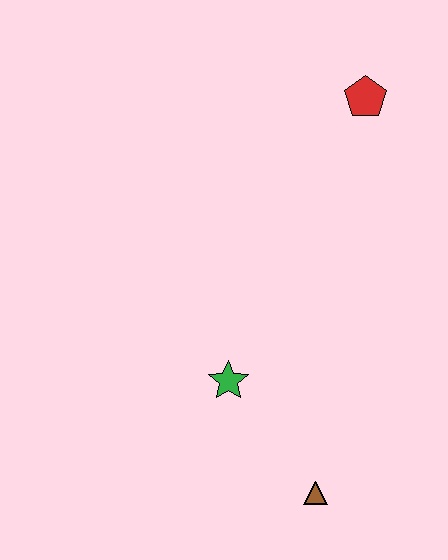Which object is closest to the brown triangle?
The green star is closest to the brown triangle.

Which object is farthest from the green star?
The red pentagon is farthest from the green star.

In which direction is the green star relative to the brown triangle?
The green star is above the brown triangle.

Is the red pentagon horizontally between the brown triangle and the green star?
No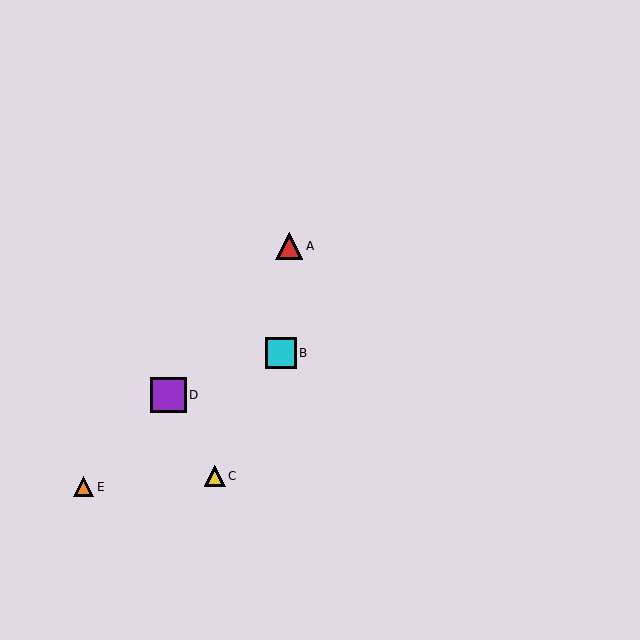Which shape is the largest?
The purple square (labeled D) is the largest.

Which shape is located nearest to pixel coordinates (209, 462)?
The yellow triangle (labeled C) at (215, 477) is nearest to that location.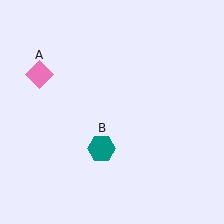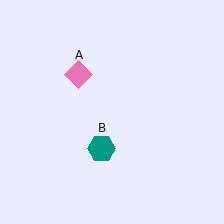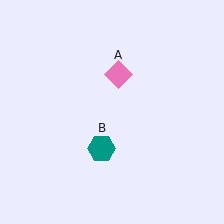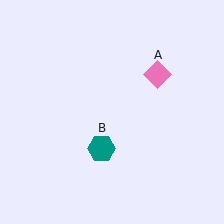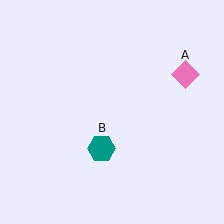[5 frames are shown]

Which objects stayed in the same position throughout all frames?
Teal hexagon (object B) remained stationary.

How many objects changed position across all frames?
1 object changed position: pink diamond (object A).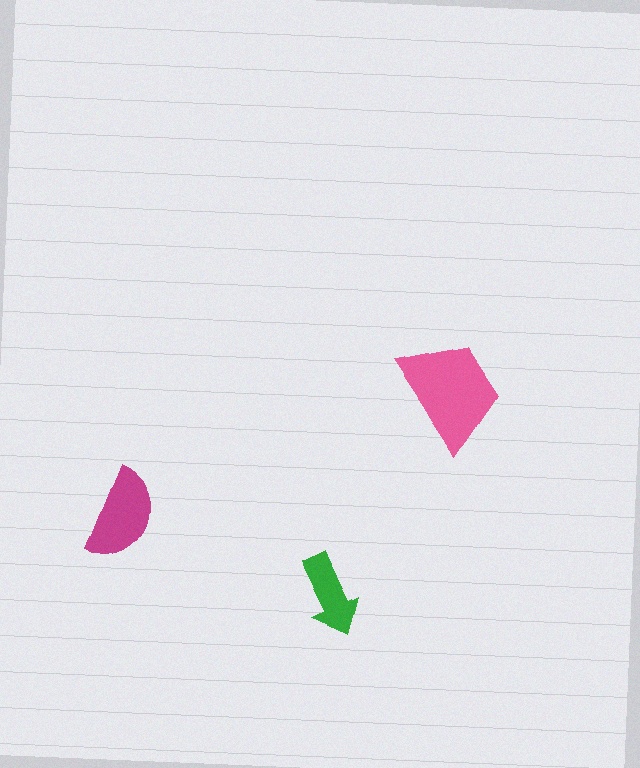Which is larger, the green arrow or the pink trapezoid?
The pink trapezoid.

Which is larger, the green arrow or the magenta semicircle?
The magenta semicircle.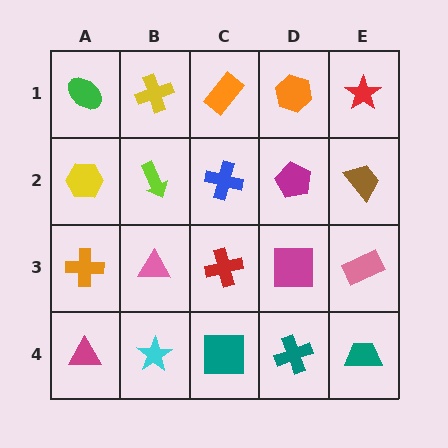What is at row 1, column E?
A red star.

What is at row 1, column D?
An orange hexagon.